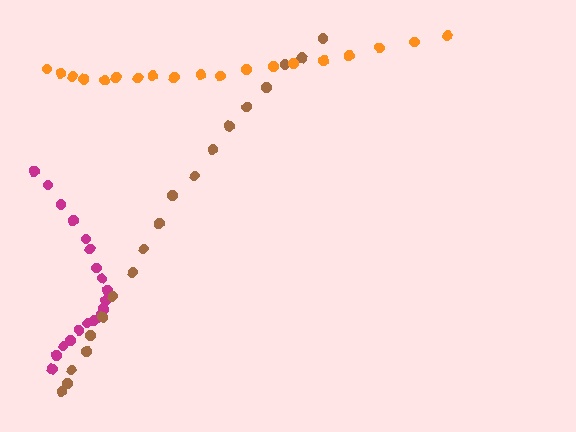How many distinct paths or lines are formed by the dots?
There are 3 distinct paths.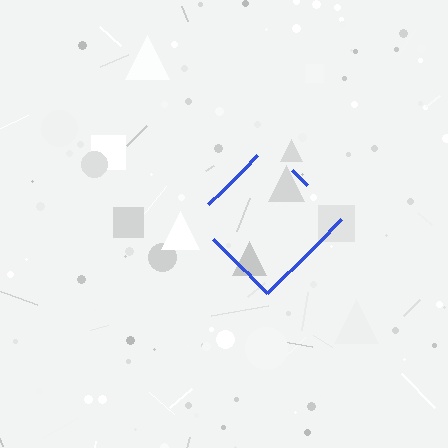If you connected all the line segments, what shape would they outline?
They would outline a diamond.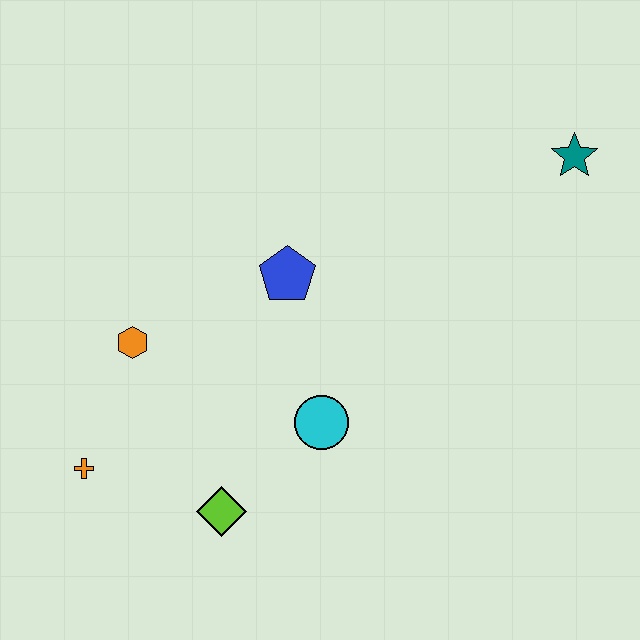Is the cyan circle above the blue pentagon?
No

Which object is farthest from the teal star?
The orange cross is farthest from the teal star.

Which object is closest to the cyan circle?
The lime diamond is closest to the cyan circle.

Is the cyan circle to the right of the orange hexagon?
Yes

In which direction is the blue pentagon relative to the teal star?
The blue pentagon is to the left of the teal star.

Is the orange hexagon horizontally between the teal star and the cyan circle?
No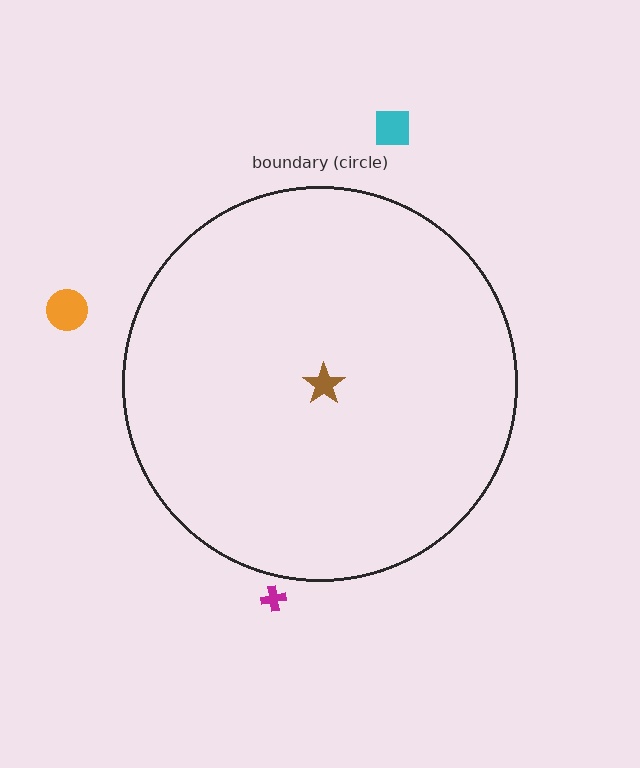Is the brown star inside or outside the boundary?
Inside.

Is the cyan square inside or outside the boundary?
Outside.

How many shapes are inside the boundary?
1 inside, 3 outside.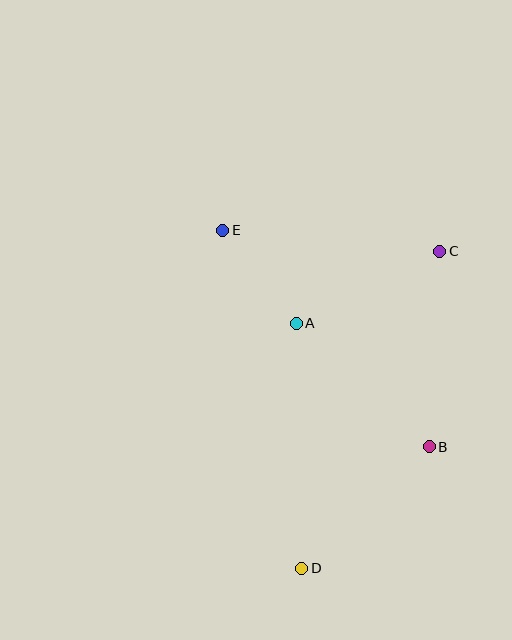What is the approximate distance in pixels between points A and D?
The distance between A and D is approximately 245 pixels.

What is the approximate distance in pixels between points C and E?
The distance between C and E is approximately 218 pixels.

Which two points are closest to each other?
Points A and E are closest to each other.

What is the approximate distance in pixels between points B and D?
The distance between B and D is approximately 176 pixels.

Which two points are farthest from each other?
Points D and E are farthest from each other.